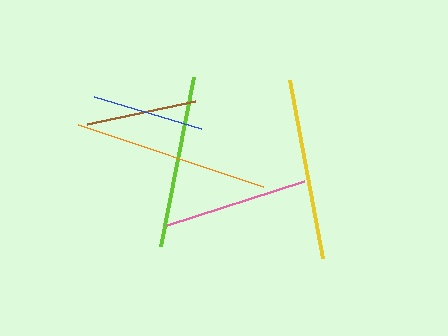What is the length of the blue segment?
The blue segment is approximately 112 pixels long.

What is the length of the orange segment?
The orange segment is approximately 195 pixels long.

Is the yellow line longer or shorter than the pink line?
The yellow line is longer than the pink line.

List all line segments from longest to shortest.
From longest to shortest: orange, yellow, lime, pink, blue, brown.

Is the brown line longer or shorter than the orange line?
The orange line is longer than the brown line.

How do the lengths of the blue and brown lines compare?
The blue and brown lines are approximately the same length.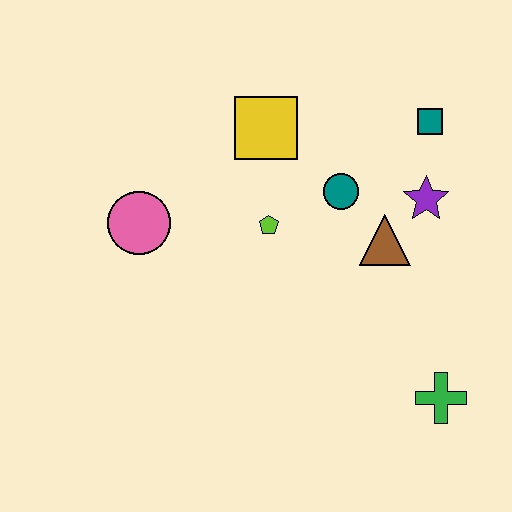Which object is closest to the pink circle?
The lime pentagon is closest to the pink circle.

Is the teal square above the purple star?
Yes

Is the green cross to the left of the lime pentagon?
No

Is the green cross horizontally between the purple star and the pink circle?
No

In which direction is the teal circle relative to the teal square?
The teal circle is to the left of the teal square.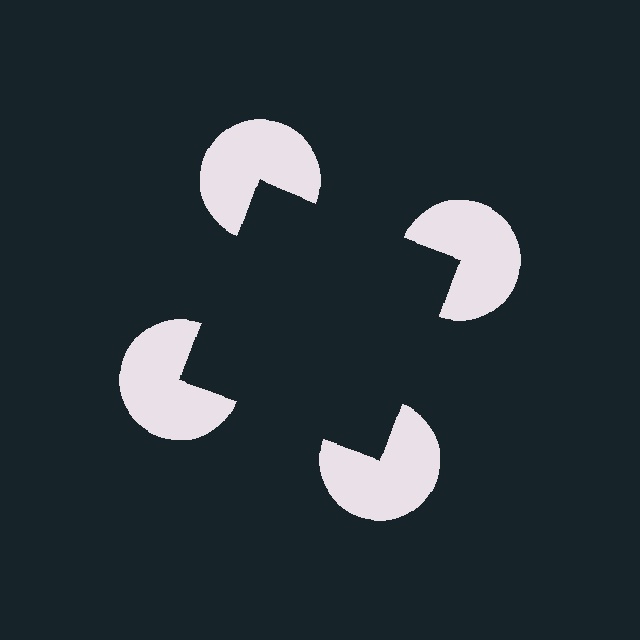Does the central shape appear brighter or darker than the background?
It typically appears slightly darker than the background, even though no actual brightness change is drawn.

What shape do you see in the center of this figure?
An illusory square — its edges are inferred from the aligned wedge cuts in the pac-man discs, not physically drawn.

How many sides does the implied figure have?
4 sides.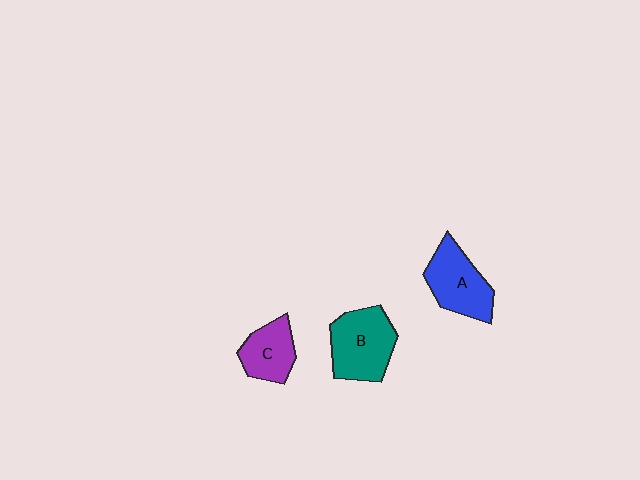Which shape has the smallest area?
Shape C (purple).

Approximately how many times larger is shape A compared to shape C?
Approximately 1.3 times.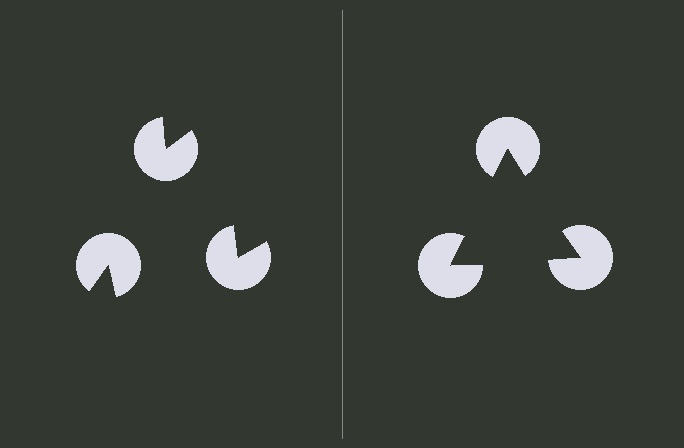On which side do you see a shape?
An illusory triangle appears on the right side. On the left side the wedge cuts are rotated, so no coherent shape forms.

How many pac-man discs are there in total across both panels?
6 — 3 on each side.